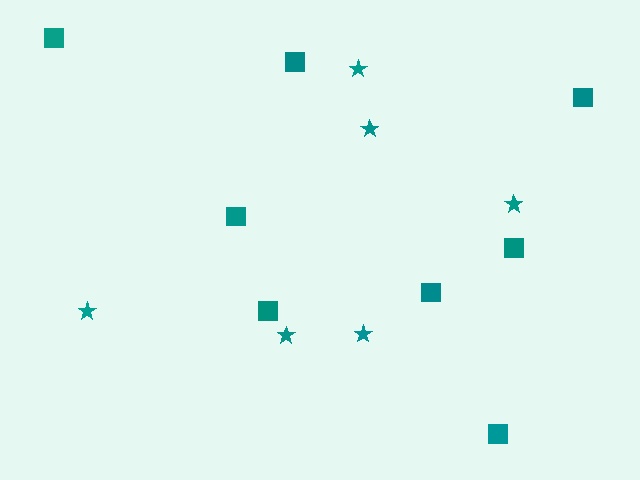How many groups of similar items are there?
There are 2 groups: one group of stars (6) and one group of squares (8).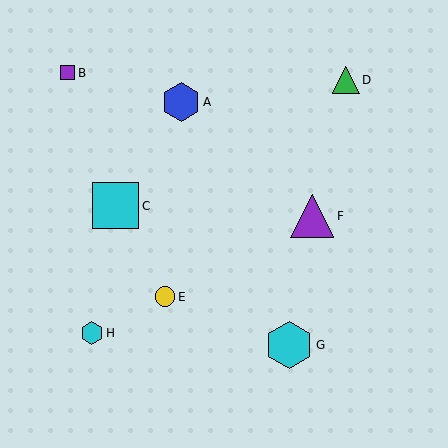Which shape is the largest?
The cyan hexagon (labeled G) is the largest.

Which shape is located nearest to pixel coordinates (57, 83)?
The purple square (labeled B) at (67, 73) is nearest to that location.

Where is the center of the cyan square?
The center of the cyan square is at (116, 206).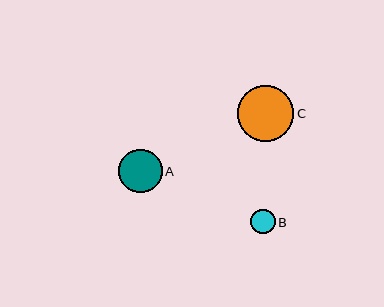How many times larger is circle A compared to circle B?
Circle A is approximately 1.8 times the size of circle B.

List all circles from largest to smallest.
From largest to smallest: C, A, B.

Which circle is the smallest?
Circle B is the smallest with a size of approximately 24 pixels.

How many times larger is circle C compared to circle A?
Circle C is approximately 1.3 times the size of circle A.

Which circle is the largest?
Circle C is the largest with a size of approximately 56 pixels.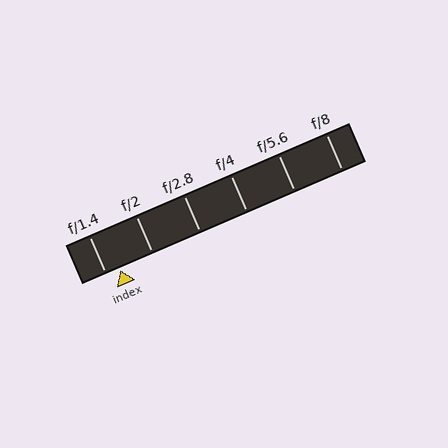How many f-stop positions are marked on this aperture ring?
There are 6 f-stop positions marked.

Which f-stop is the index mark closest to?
The index mark is closest to f/1.4.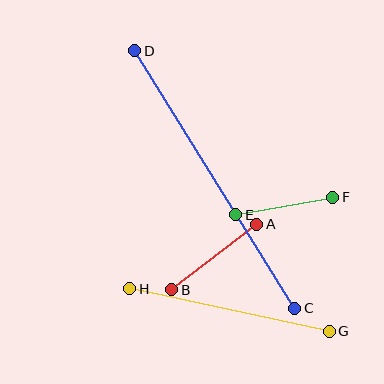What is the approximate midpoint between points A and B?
The midpoint is at approximately (214, 257) pixels.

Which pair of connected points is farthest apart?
Points C and D are farthest apart.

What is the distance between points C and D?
The distance is approximately 303 pixels.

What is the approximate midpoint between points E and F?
The midpoint is at approximately (284, 206) pixels.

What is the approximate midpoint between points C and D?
The midpoint is at approximately (215, 179) pixels.